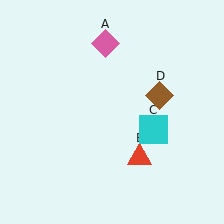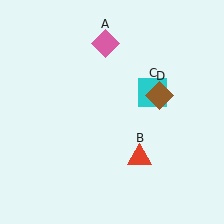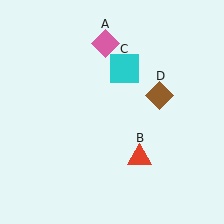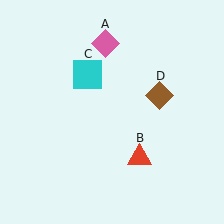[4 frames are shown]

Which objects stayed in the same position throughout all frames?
Pink diamond (object A) and red triangle (object B) and brown diamond (object D) remained stationary.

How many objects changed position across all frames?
1 object changed position: cyan square (object C).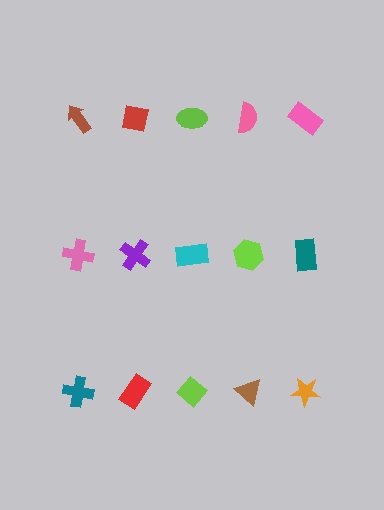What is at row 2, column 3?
A cyan rectangle.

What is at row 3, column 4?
A brown triangle.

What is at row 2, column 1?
A pink cross.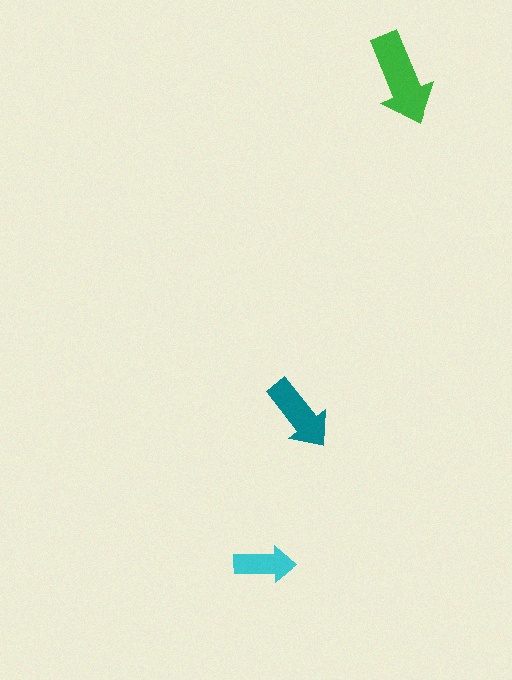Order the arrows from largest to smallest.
the green one, the teal one, the cyan one.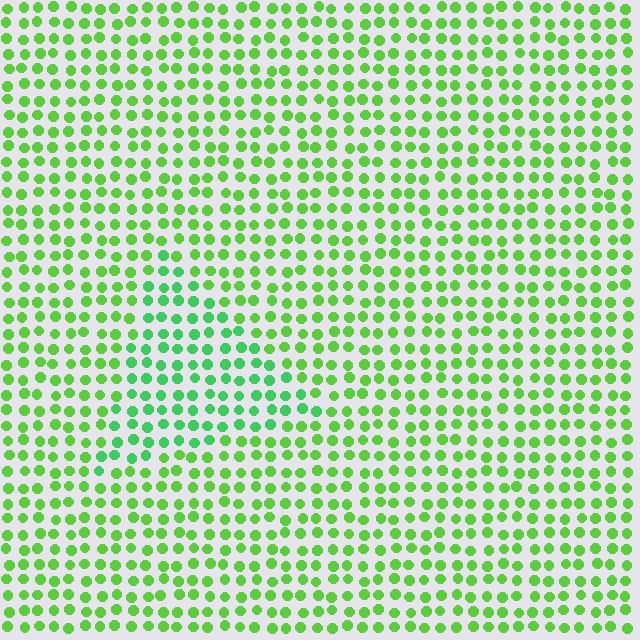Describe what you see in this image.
The image is filled with small lime elements in a uniform arrangement. A triangle-shaped region is visible where the elements are tinted to a slightly different hue, forming a subtle color boundary.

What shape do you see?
I see a triangle.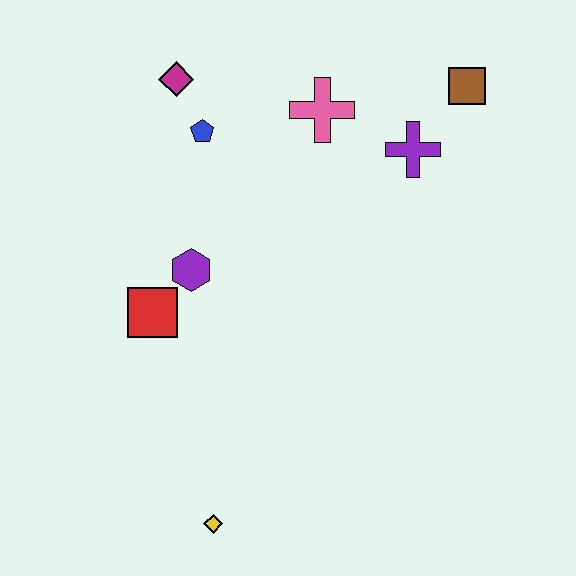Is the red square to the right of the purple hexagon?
No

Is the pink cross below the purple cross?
No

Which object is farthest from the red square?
The brown square is farthest from the red square.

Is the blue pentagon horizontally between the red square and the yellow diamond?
Yes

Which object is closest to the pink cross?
The purple cross is closest to the pink cross.